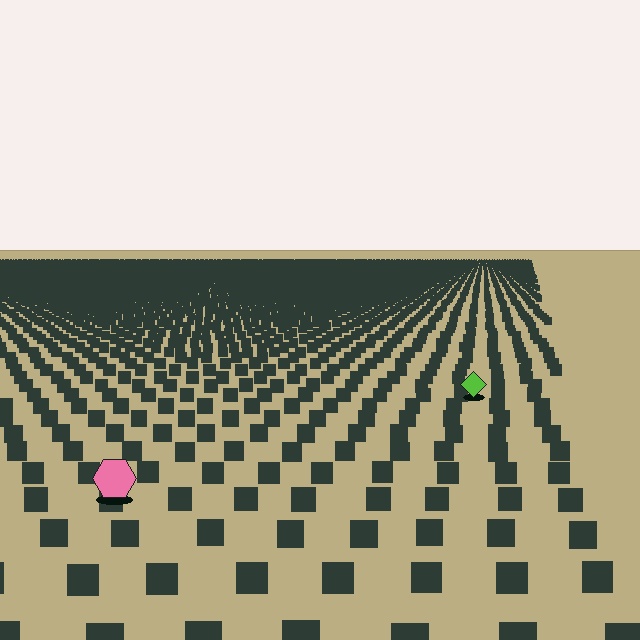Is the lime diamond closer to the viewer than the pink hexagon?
No. The pink hexagon is closer — you can tell from the texture gradient: the ground texture is coarser near it.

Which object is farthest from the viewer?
The lime diamond is farthest from the viewer. It appears smaller and the ground texture around it is denser.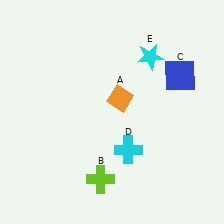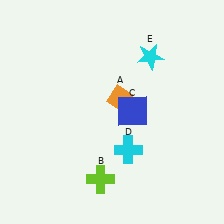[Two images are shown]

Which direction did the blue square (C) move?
The blue square (C) moved left.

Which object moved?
The blue square (C) moved left.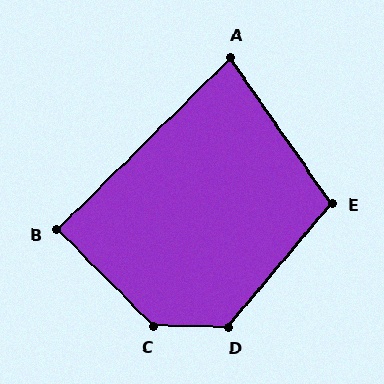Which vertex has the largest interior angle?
C, at approximately 135 degrees.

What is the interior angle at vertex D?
Approximately 129 degrees (obtuse).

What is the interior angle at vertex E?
Approximately 106 degrees (obtuse).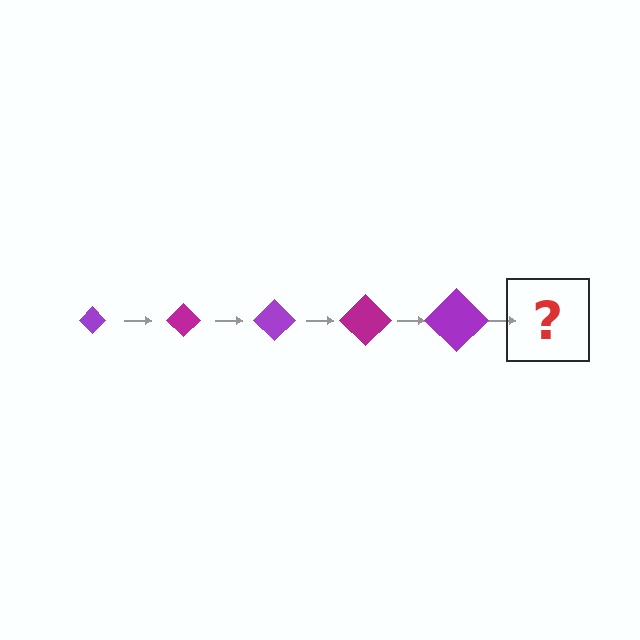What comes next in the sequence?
The next element should be a magenta diamond, larger than the previous one.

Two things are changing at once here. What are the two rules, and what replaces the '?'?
The two rules are that the diamond grows larger each step and the color cycles through purple and magenta. The '?' should be a magenta diamond, larger than the previous one.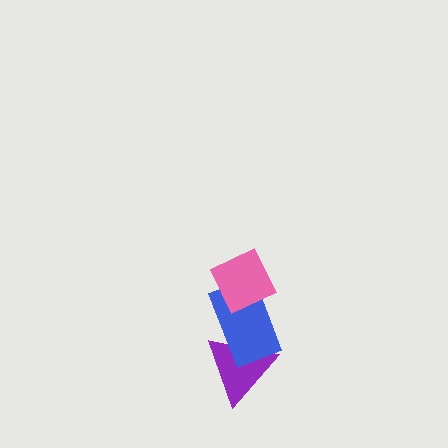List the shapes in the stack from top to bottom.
From top to bottom: the pink diamond, the blue rectangle, the purple triangle.